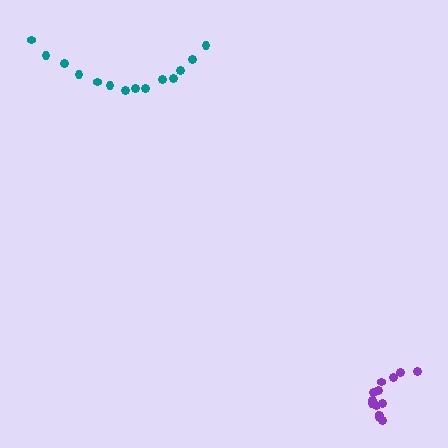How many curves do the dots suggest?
There are 2 distinct paths.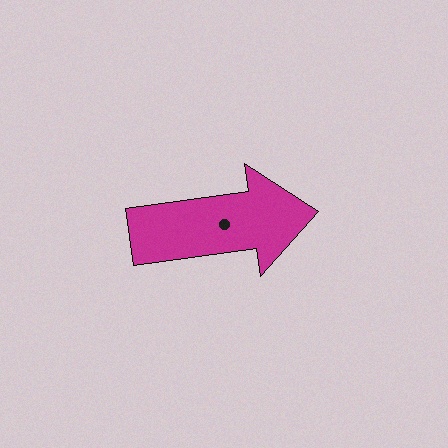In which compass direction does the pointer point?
East.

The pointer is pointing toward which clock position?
Roughly 3 o'clock.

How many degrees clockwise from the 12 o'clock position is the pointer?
Approximately 82 degrees.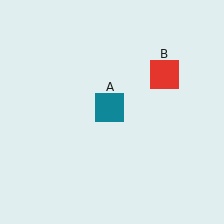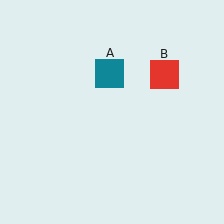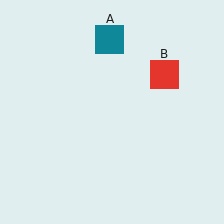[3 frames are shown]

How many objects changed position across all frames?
1 object changed position: teal square (object A).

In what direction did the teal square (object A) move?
The teal square (object A) moved up.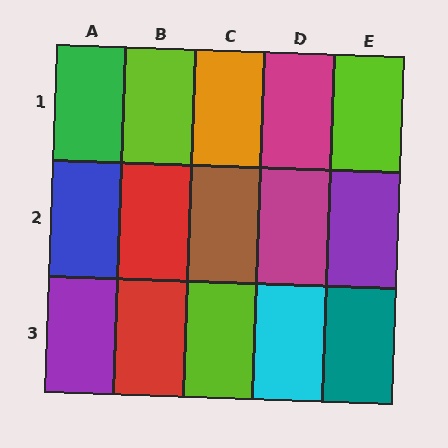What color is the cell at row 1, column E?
Lime.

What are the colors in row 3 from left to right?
Purple, red, lime, cyan, teal.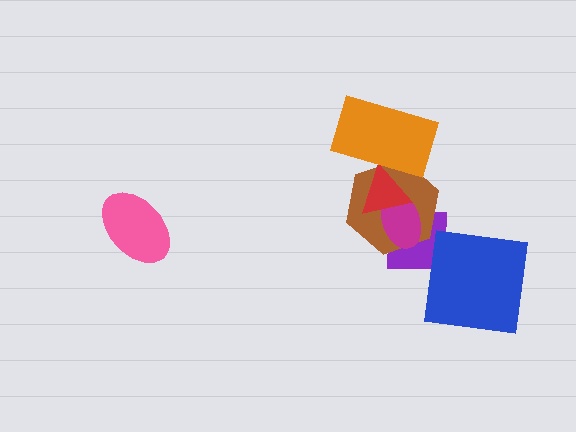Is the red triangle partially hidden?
Yes, it is partially covered by another shape.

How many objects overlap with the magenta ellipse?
3 objects overlap with the magenta ellipse.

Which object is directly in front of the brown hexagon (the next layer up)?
The magenta ellipse is directly in front of the brown hexagon.